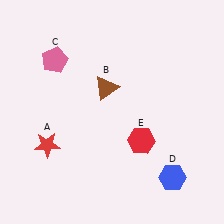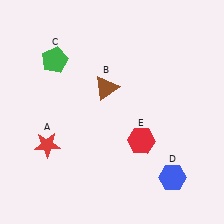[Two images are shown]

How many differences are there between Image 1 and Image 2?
There is 1 difference between the two images.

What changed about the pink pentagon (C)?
In Image 1, C is pink. In Image 2, it changed to green.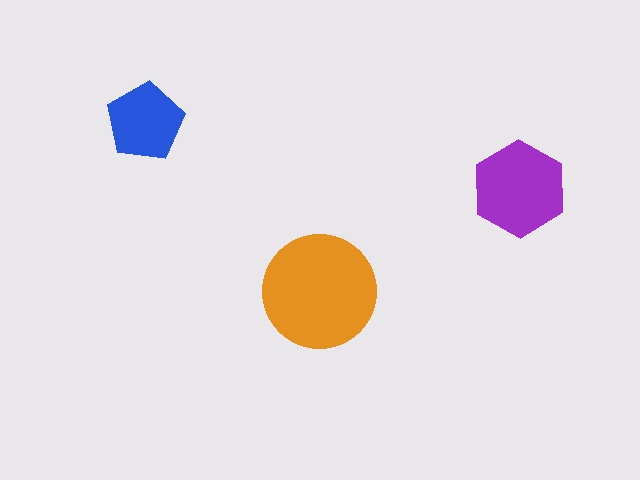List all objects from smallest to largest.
The blue pentagon, the purple hexagon, the orange circle.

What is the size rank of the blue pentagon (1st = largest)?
3rd.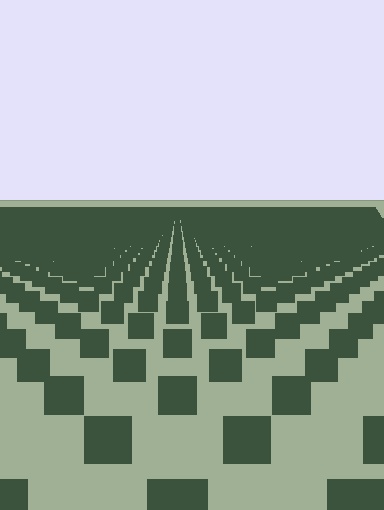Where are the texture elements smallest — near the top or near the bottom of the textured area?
Near the top.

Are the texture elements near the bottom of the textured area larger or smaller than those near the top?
Larger. Near the bottom, elements are closer to the viewer and appear at a bigger on-screen size.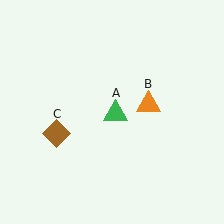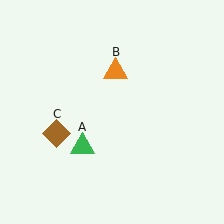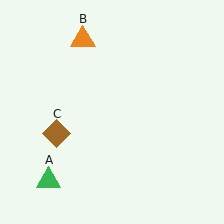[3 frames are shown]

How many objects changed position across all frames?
2 objects changed position: green triangle (object A), orange triangle (object B).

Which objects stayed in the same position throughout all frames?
Brown diamond (object C) remained stationary.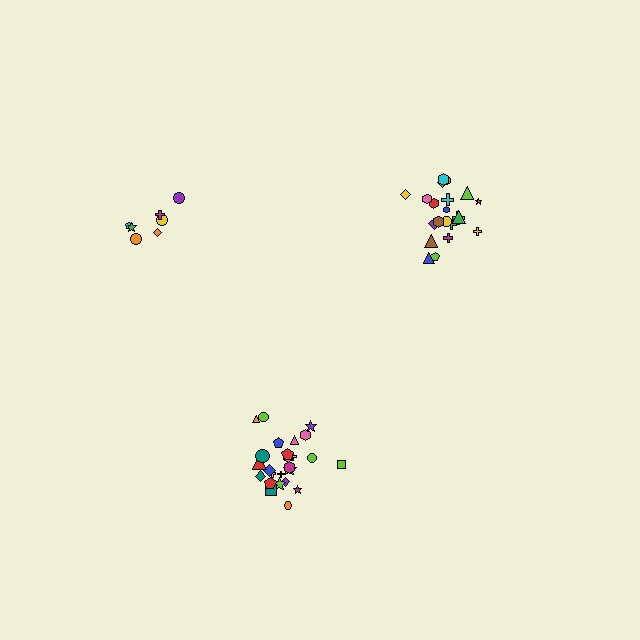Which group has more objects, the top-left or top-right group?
The top-right group.